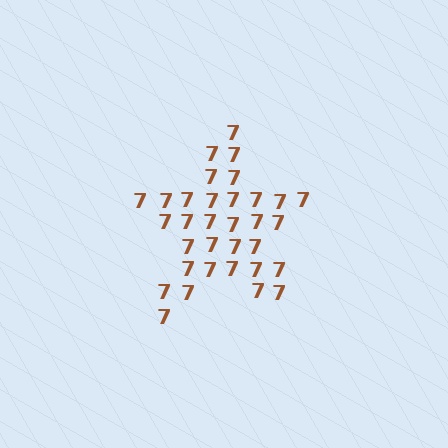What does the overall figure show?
The overall figure shows a star.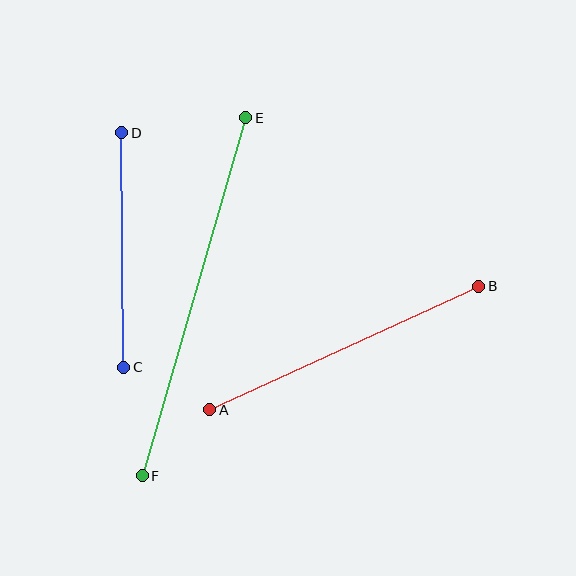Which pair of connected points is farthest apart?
Points E and F are farthest apart.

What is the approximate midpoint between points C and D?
The midpoint is at approximately (123, 250) pixels.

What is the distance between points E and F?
The distance is approximately 373 pixels.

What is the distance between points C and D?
The distance is approximately 234 pixels.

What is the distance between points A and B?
The distance is approximately 296 pixels.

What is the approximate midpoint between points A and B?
The midpoint is at approximately (344, 348) pixels.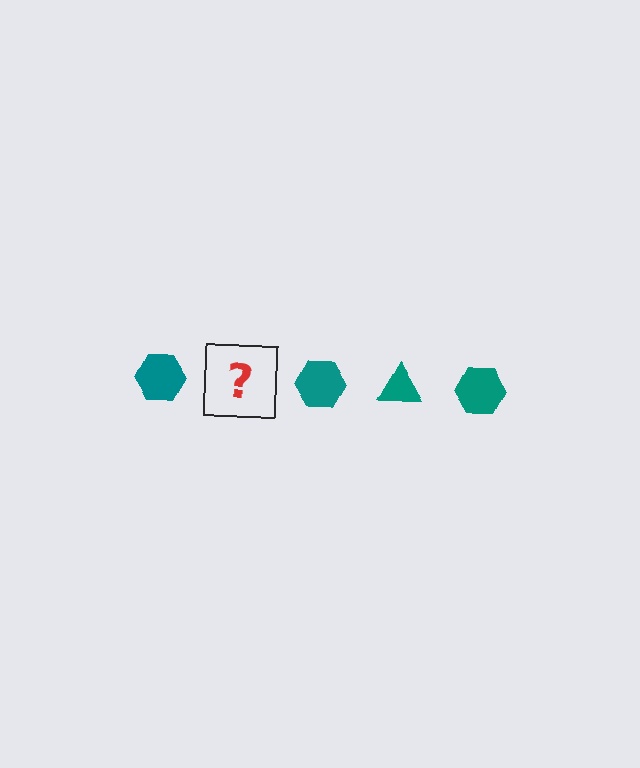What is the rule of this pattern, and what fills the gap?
The rule is that the pattern cycles through hexagon, triangle shapes in teal. The gap should be filled with a teal triangle.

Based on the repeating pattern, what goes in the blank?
The blank should be a teal triangle.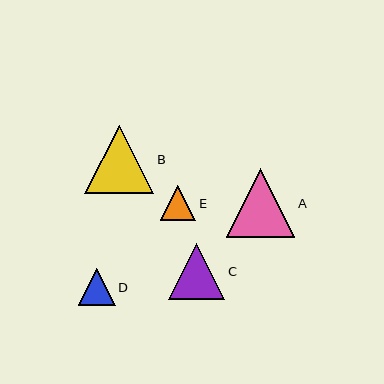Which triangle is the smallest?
Triangle E is the smallest with a size of approximately 35 pixels.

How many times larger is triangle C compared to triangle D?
Triangle C is approximately 1.5 times the size of triangle D.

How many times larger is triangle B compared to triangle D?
Triangle B is approximately 1.9 times the size of triangle D.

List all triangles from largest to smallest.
From largest to smallest: B, A, C, D, E.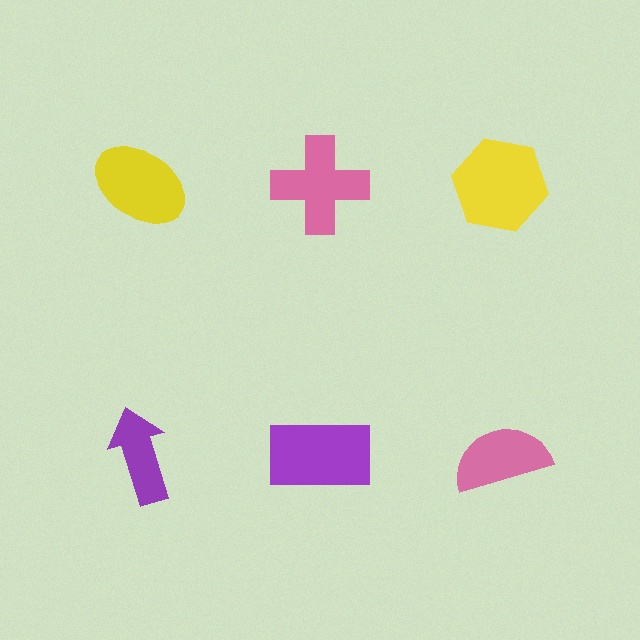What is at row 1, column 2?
A pink cross.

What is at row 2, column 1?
A purple arrow.